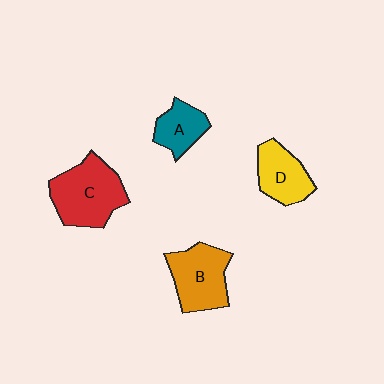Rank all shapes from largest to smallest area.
From largest to smallest: C (red), B (orange), D (yellow), A (teal).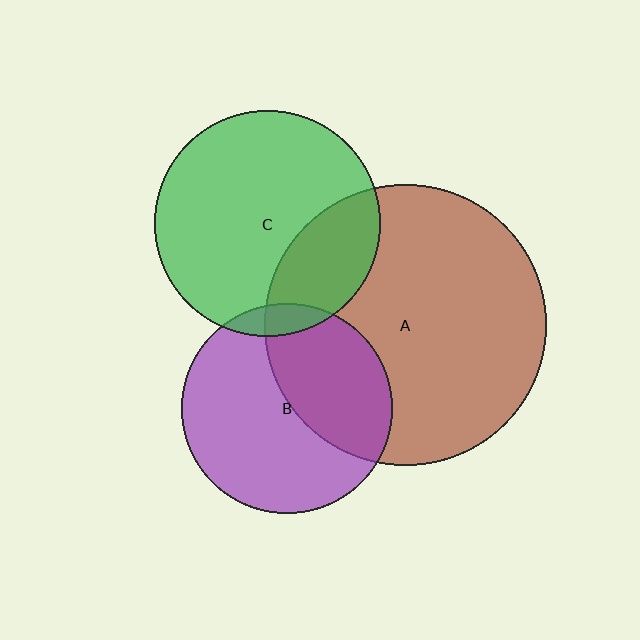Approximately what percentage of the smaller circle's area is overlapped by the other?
Approximately 5%.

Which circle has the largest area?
Circle A (brown).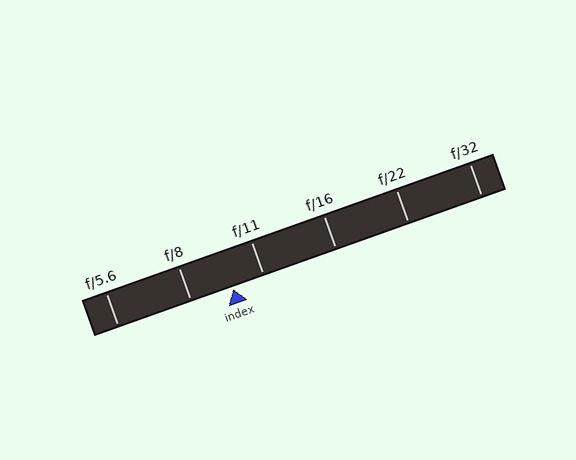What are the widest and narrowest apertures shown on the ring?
The widest aperture shown is f/5.6 and the narrowest is f/32.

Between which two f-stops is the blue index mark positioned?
The index mark is between f/8 and f/11.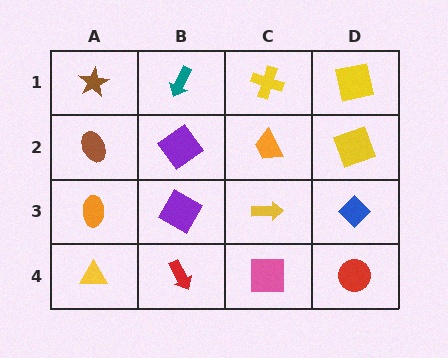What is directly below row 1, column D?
A yellow square.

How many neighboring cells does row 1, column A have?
2.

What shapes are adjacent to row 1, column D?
A yellow square (row 2, column D), a yellow cross (row 1, column C).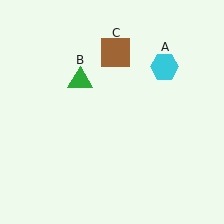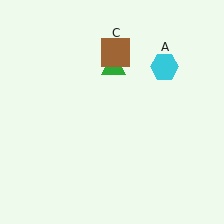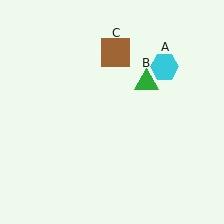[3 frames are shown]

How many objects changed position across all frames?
1 object changed position: green triangle (object B).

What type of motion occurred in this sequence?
The green triangle (object B) rotated clockwise around the center of the scene.